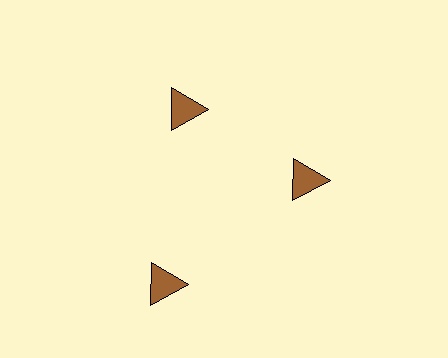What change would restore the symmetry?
The symmetry would be restored by moving it inward, back onto the ring so that all 3 triangles sit at equal angles and equal distance from the center.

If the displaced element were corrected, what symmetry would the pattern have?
It would have 3-fold rotational symmetry — the pattern would map onto itself every 120 degrees.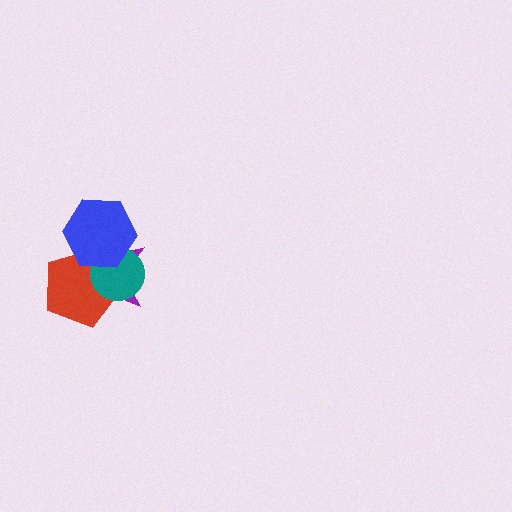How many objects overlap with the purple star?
3 objects overlap with the purple star.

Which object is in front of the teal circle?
The blue hexagon is in front of the teal circle.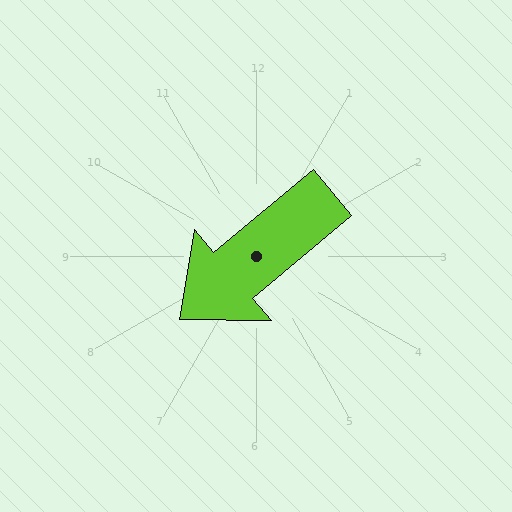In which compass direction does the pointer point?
Southwest.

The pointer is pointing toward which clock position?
Roughly 8 o'clock.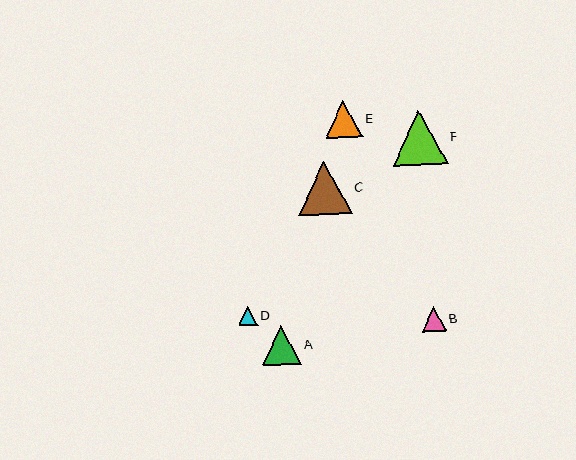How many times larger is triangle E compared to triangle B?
Triangle E is approximately 1.5 times the size of triangle B.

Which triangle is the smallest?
Triangle D is the smallest with a size of approximately 19 pixels.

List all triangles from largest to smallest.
From largest to smallest: F, C, A, E, B, D.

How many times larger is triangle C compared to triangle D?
Triangle C is approximately 2.8 times the size of triangle D.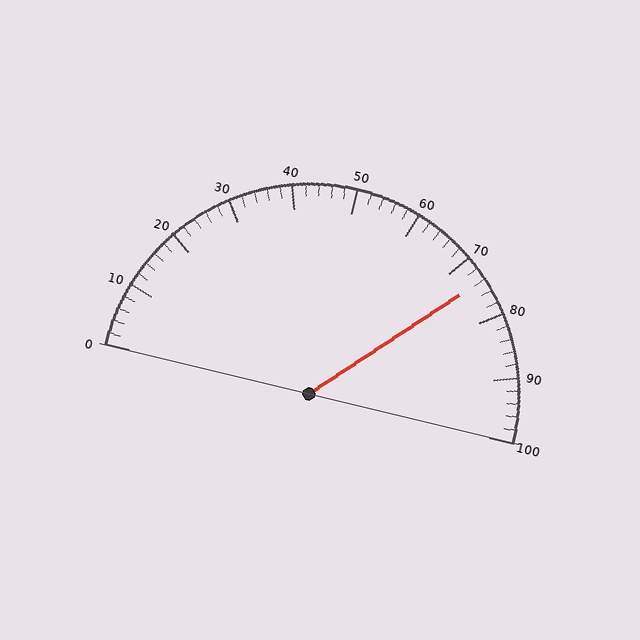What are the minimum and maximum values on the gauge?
The gauge ranges from 0 to 100.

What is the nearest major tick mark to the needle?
The nearest major tick mark is 70.